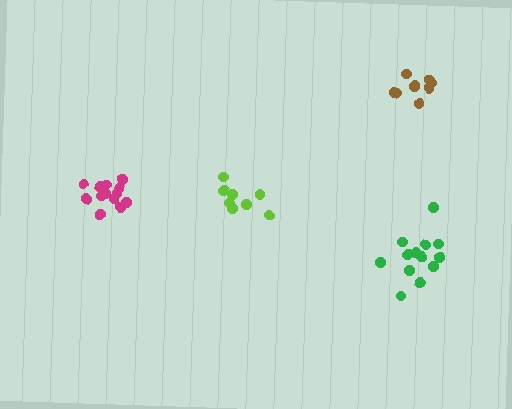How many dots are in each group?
Group 1: 13 dots, Group 2: 9 dots, Group 3: 13 dots, Group 4: 8 dots (43 total).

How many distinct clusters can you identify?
There are 4 distinct clusters.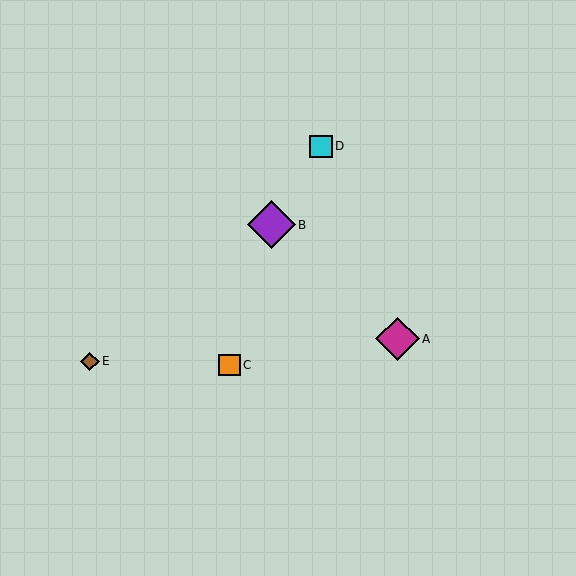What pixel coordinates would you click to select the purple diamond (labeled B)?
Click at (271, 225) to select the purple diamond B.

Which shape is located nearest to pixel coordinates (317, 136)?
The cyan square (labeled D) at (321, 146) is nearest to that location.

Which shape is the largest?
The purple diamond (labeled B) is the largest.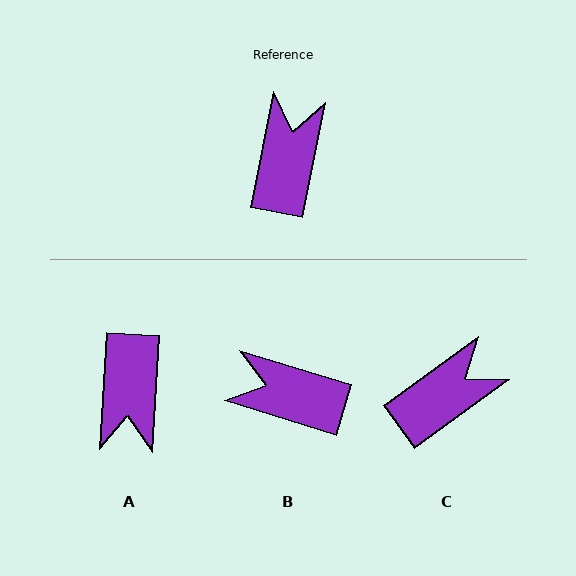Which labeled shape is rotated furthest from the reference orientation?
A, about 172 degrees away.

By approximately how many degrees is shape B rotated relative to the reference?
Approximately 84 degrees counter-clockwise.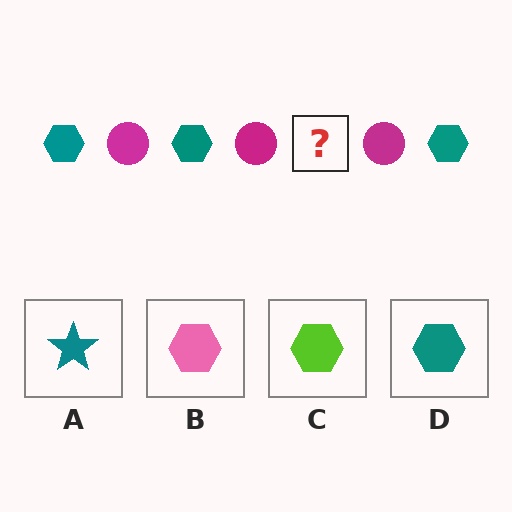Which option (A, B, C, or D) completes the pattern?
D.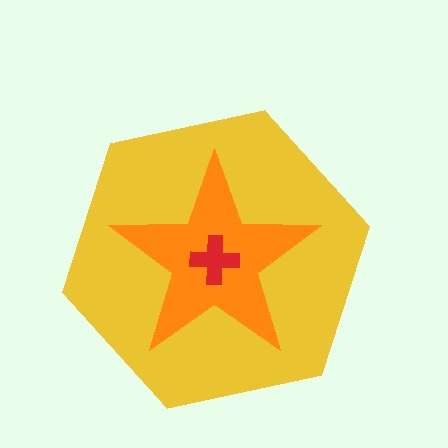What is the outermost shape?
The yellow hexagon.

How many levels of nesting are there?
3.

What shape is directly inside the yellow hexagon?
The orange star.